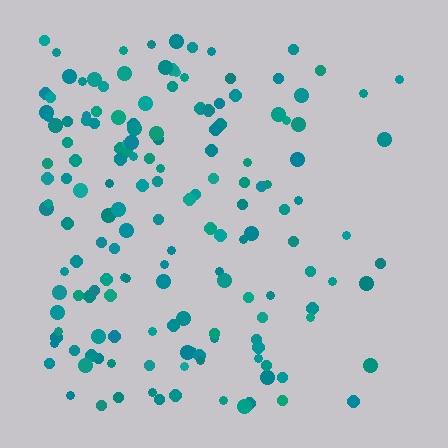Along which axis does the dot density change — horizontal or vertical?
Horizontal.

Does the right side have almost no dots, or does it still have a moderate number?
Still a moderate number, just noticeably fewer than the left.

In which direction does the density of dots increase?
From right to left, with the left side densest.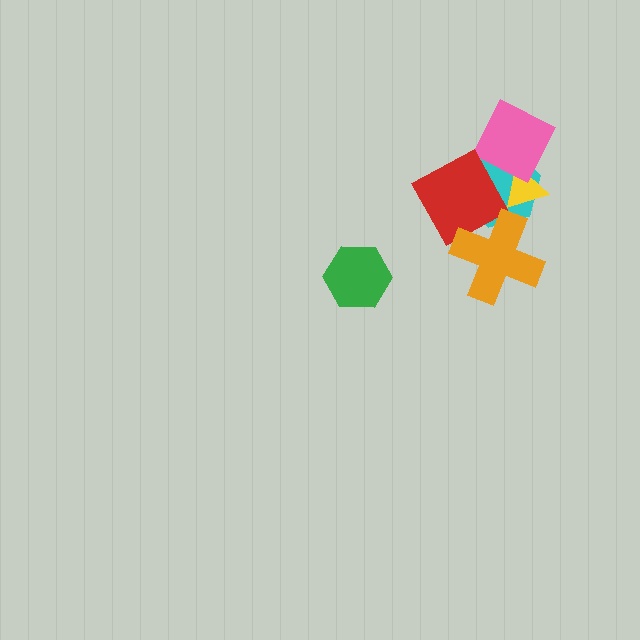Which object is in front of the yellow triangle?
The pink diamond is in front of the yellow triangle.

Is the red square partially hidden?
Yes, it is partially covered by another shape.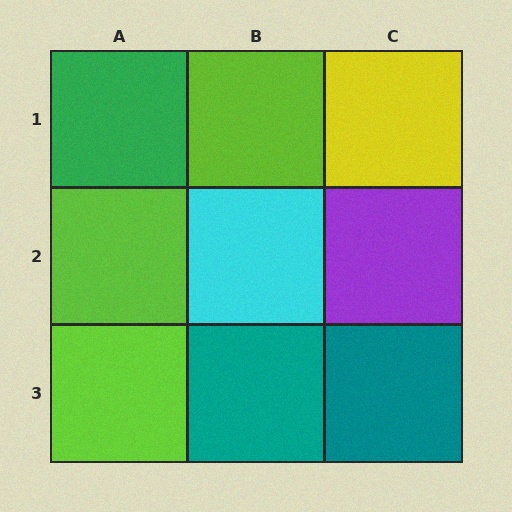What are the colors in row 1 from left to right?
Green, lime, yellow.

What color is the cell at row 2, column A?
Lime.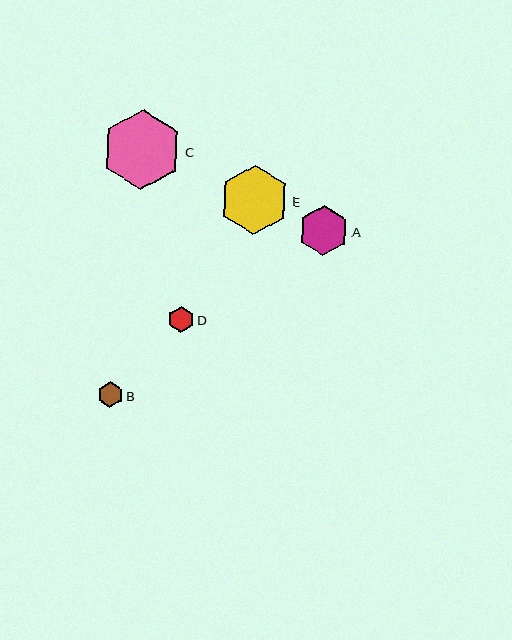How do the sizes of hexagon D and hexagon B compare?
Hexagon D and hexagon B are approximately the same size.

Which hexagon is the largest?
Hexagon C is the largest with a size of approximately 80 pixels.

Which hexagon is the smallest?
Hexagon B is the smallest with a size of approximately 25 pixels.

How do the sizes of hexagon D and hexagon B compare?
Hexagon D and hexagon B are approximately the same size.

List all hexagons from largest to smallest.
From largest to smallest: C, E, A, D, B.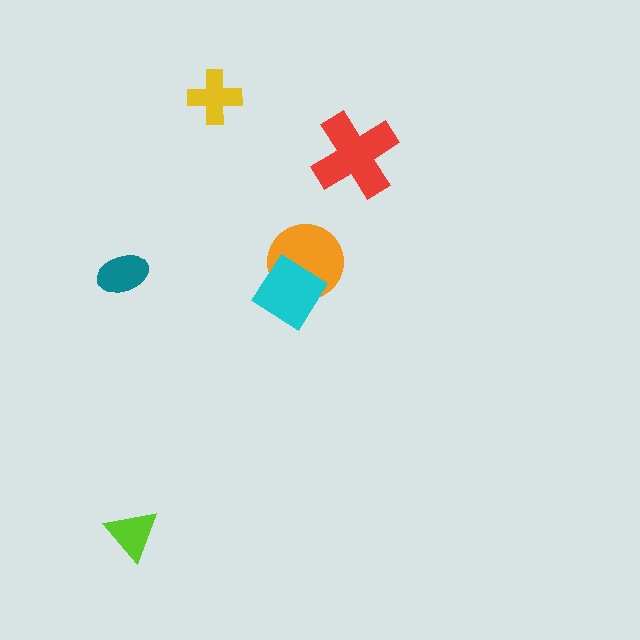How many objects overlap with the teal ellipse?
0 objects overlap with the teal ellipse.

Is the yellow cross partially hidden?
No, no other shape covers it.